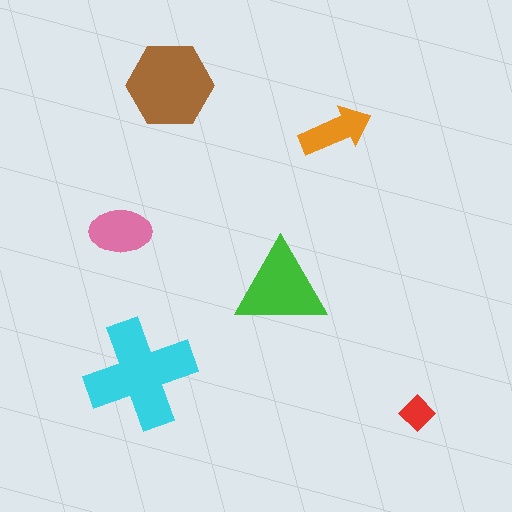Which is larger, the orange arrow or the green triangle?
The green triangle.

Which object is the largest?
The cyan cross.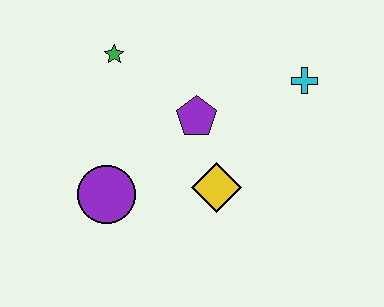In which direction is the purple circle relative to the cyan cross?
The purple circle is to the left of the cyan cross.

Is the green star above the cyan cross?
Yes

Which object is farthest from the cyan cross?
The purple circle is farthest from the cyan cross.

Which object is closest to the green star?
The purple pentagon is closest to the green star.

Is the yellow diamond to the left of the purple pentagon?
No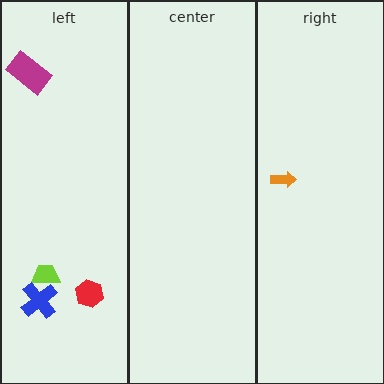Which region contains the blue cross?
The left region.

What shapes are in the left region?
The lime trapezoid, the blue cross, the magenta rectangle, the red hexagon.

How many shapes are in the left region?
4.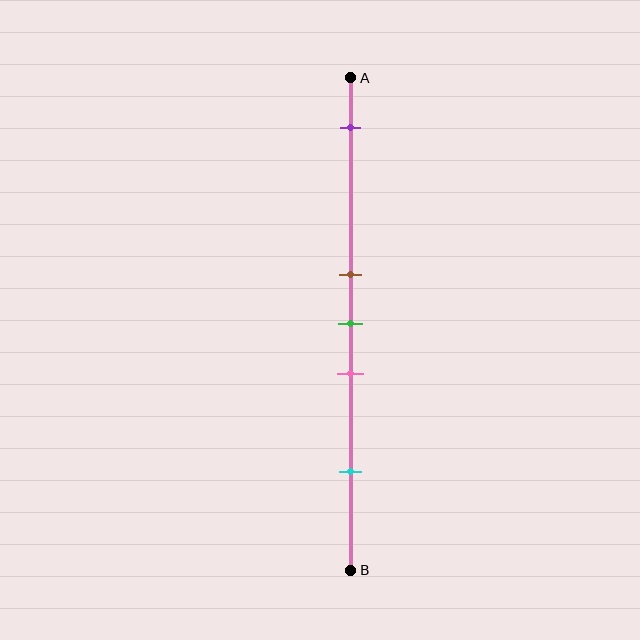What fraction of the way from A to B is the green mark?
The green mark is approximately 50% (0.5) of the way from A to B.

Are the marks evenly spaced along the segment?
No, the marks are not evenly spaced.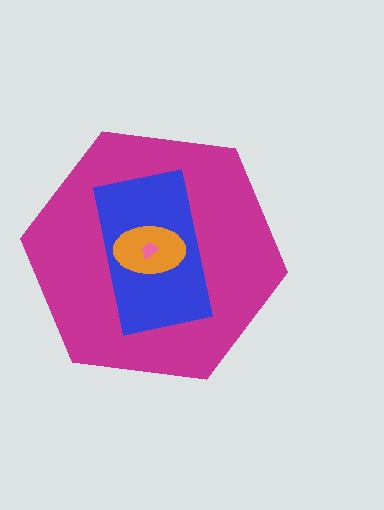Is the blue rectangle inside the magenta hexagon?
Yes.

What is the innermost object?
The pink trapezoid.